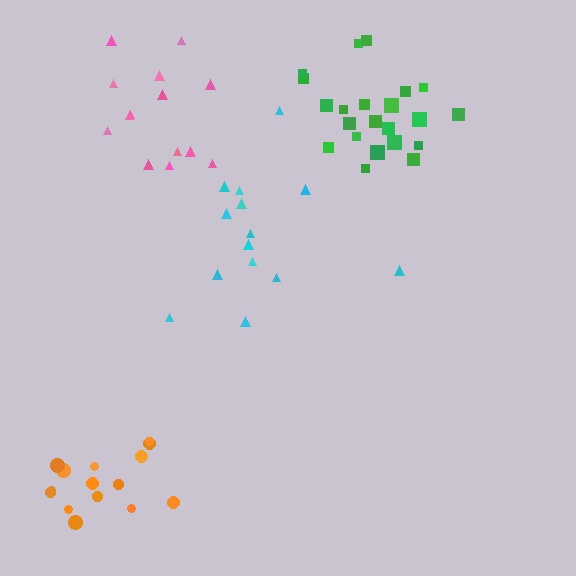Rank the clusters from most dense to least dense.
green, pink, orange, cyan.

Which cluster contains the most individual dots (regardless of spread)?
Green (22).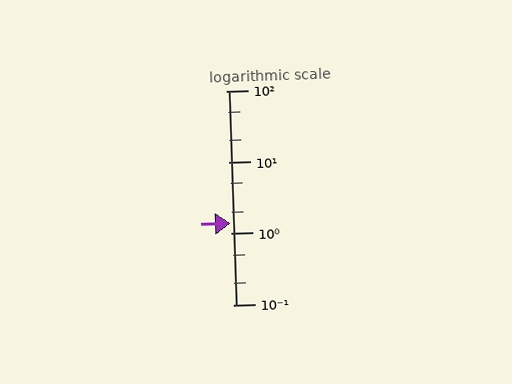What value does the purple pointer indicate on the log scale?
The pointer indicates approximately 1.4.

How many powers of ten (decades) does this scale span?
The scale spans 3 decades, from 0.1 to 100.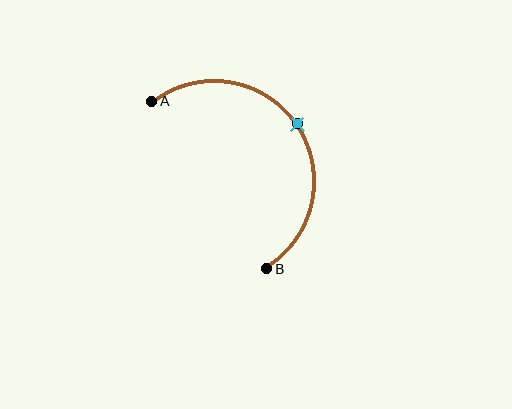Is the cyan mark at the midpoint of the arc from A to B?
Yes. The cyan mark lies on the arc at equal arc-length from both A and B — it is the arc midpoint.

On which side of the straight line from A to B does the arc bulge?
The arc bulges above and to the right of the straight line connecting A and B.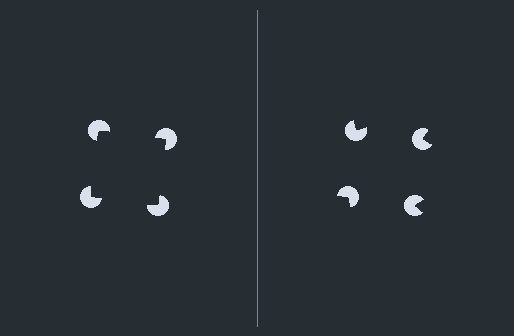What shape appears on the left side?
An illusory square.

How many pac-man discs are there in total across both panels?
8 — 4 on each side.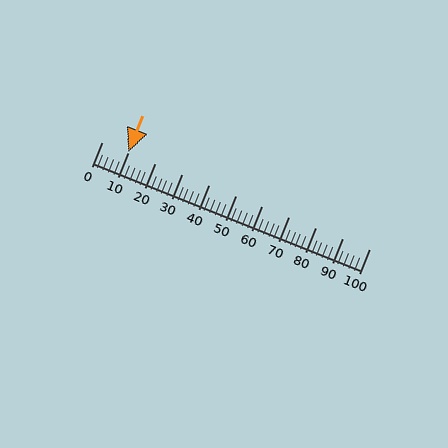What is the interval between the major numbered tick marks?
The major tick marks are spaced 10 units apart.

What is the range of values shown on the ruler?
The ruler shows values from 0 to 100.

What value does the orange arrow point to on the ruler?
The orange arrow points to approximately 10.